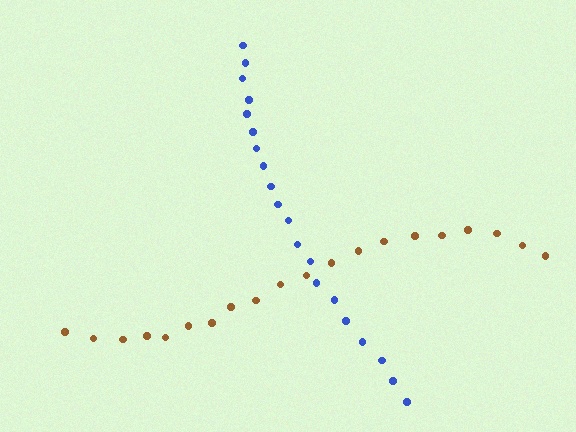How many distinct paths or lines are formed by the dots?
There are 2 distinct paths.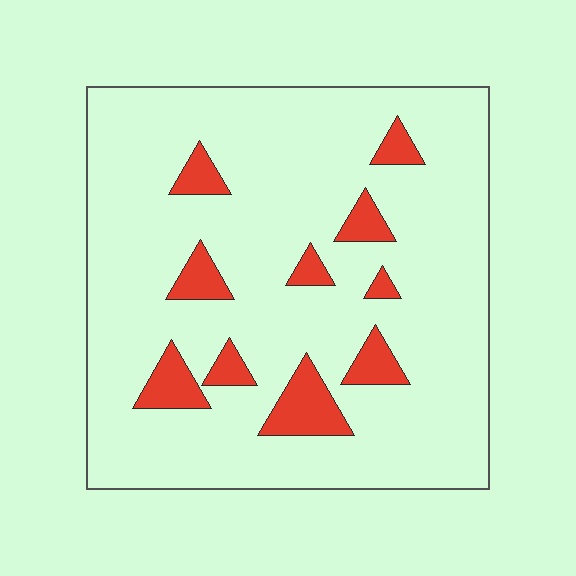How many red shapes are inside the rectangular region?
10.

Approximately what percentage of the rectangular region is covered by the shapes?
Approximately 10%.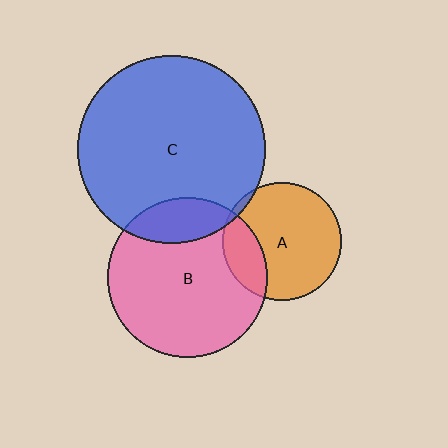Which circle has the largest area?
Circle C (blue).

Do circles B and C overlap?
Yes.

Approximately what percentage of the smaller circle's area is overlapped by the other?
Approximately 20%.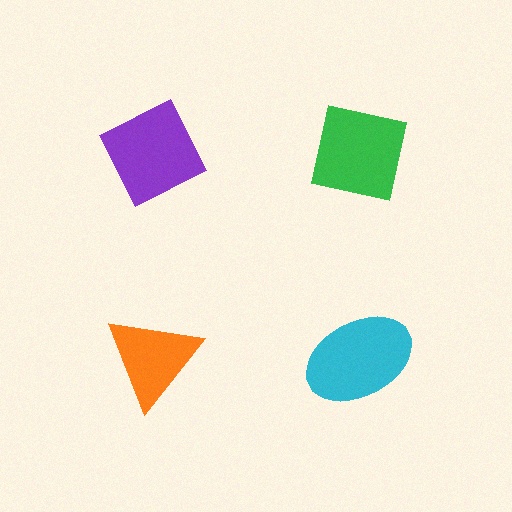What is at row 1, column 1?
A purple diamond.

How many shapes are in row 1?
2 shapes.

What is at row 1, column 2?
A green square.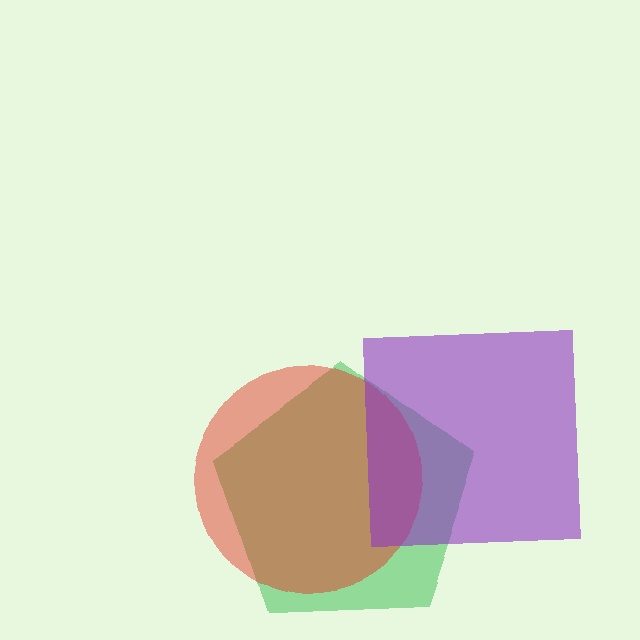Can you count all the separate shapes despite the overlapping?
Yes, there are 3 separate shapes.